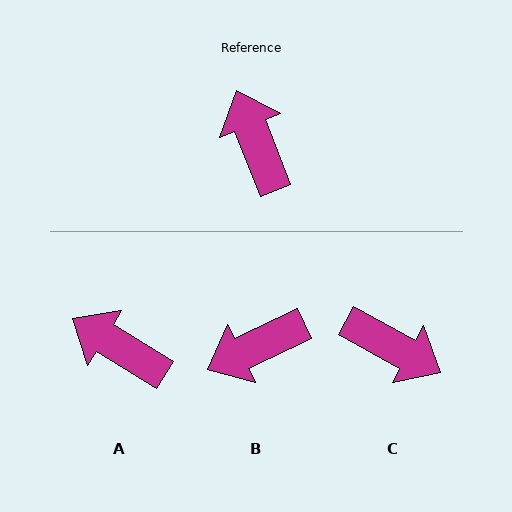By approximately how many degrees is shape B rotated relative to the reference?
Approximately 94 degrees counter-clockwise.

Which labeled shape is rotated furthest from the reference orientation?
C, about 140 degrees away.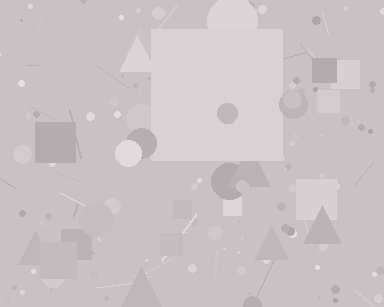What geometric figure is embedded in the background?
A square is embedded in the background.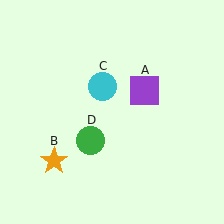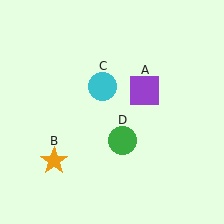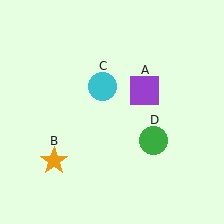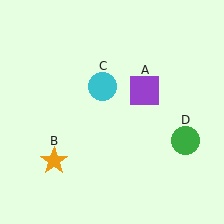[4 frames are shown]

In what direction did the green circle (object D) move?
The green circle (object D) moved right.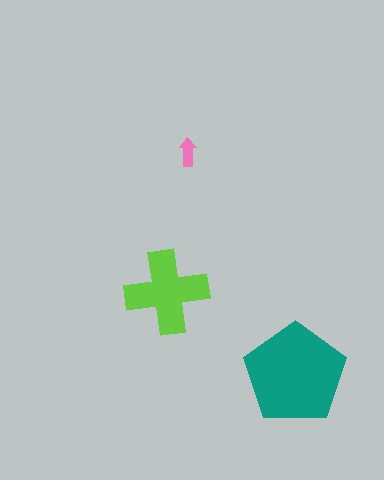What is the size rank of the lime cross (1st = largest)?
2nd.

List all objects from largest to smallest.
The teal pentagon, the lime cross, the pink arrow.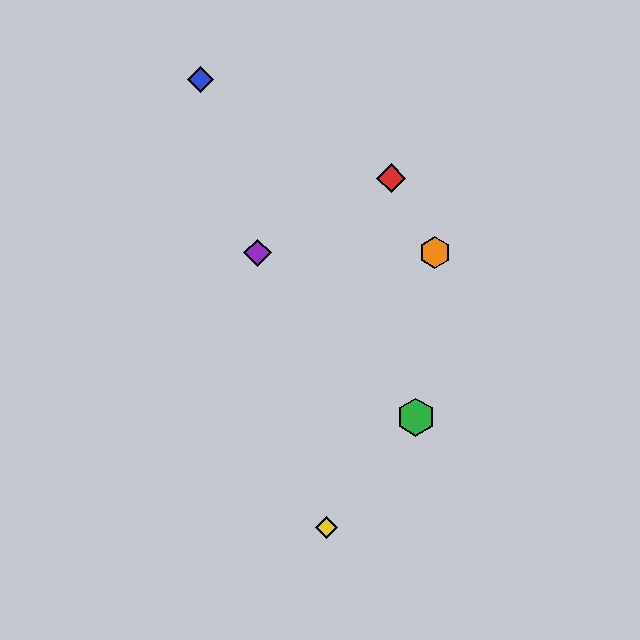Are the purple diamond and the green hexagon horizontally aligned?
No, the purple diamond is at y≈253 and the green hexagon is at y≈417.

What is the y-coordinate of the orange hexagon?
The orange hexagon is at y≈253.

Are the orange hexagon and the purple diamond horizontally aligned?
Yes, both are at y≈253.